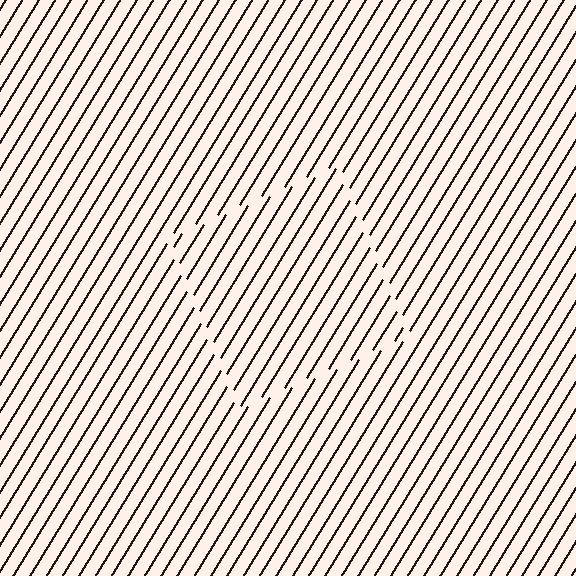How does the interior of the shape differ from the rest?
The interior of the shape contains the same grating, shifted by half a period — the contour is defined by the phase discontinuity where line-ends from the inner and outer gratings abut.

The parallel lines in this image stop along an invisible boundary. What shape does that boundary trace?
An illusory square. The interior of the shape contains the same grating, shifted by half a period — the contour is defined by the phase discontinuity where line-ends from the inner and outer gratings abut.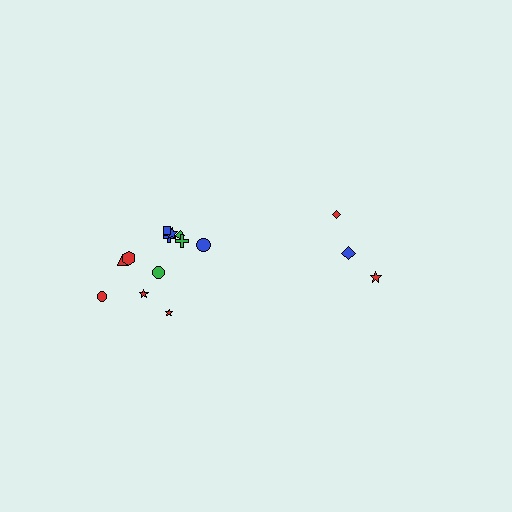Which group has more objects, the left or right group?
The left group.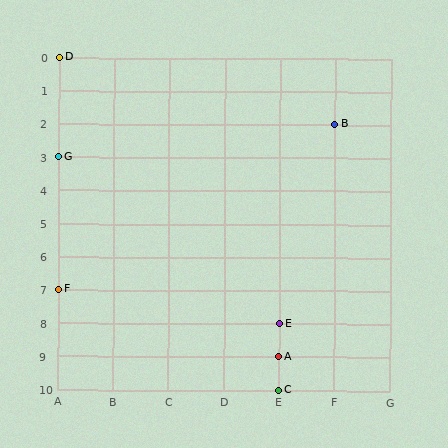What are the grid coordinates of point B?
Point B is at grid coordinates (F, 2).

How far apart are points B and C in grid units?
Points B and C are 1 column and 8 rows apart (about 8.1 grid units diagonally).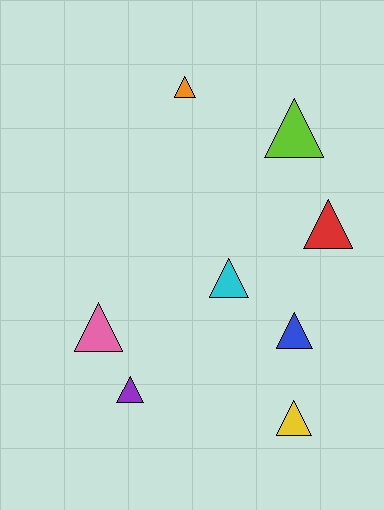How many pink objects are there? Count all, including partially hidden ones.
There is 1 pink object.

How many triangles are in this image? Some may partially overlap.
There are 8 triangles.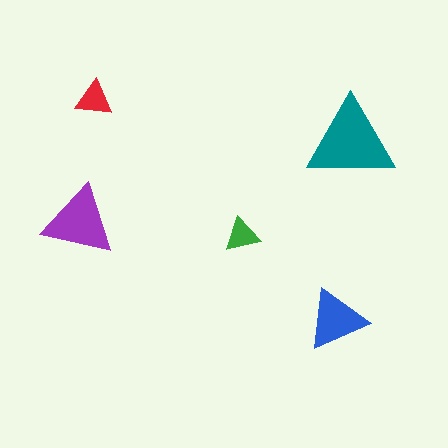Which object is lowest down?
The blue triangle is bottommost.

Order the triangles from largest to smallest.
the teal one, the purple one, the blue one, the red one, the green one.